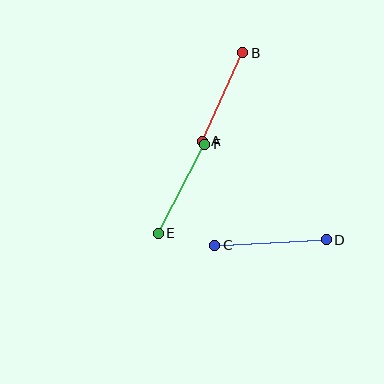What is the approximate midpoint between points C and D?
The midpoint is at approximately (270, 243) pixels.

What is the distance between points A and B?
The distance is approximately 97 pixels.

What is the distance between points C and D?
The distance is approximately 112 pixels.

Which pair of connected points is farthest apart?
Points C and D are farthest apart.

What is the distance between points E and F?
The distance is approximately 101 pixels.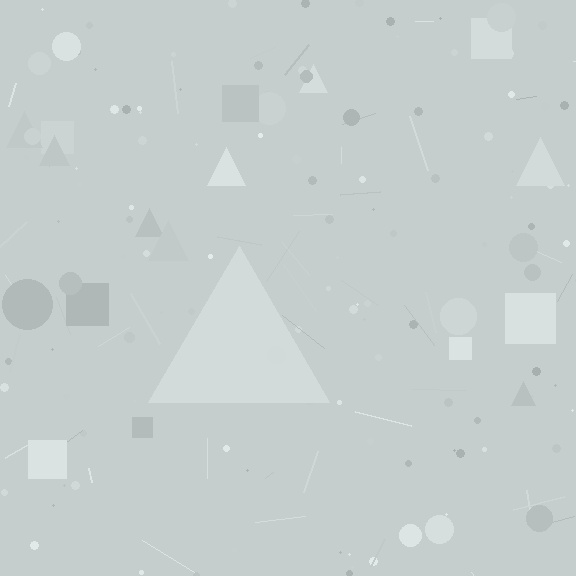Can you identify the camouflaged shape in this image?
The camouflaged shape is a triangle.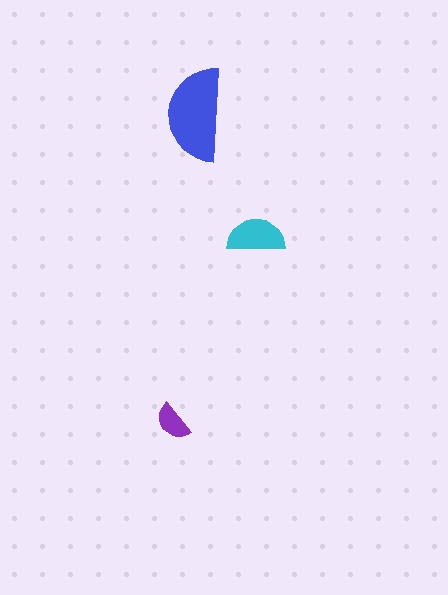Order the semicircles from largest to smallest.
the blue one, the cyan one, the purple one.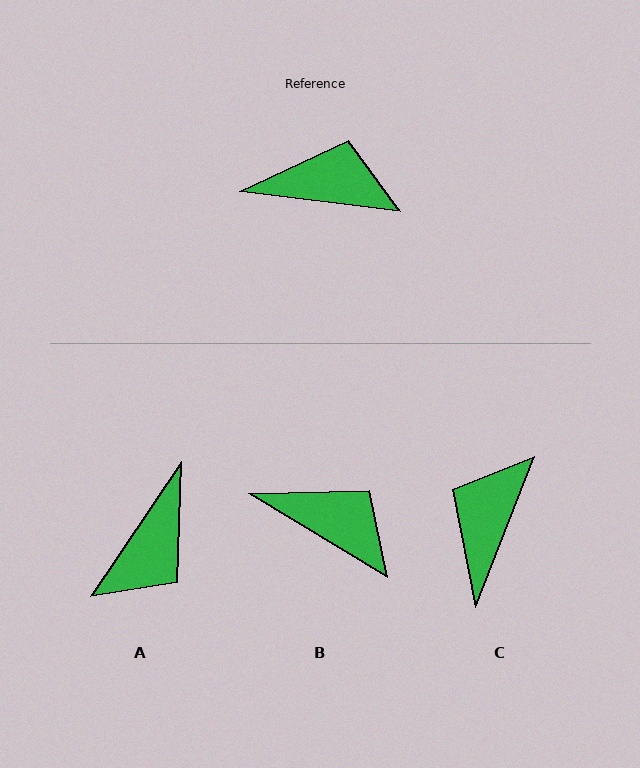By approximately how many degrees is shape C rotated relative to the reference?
Approximately 76 degrees counter-clockwise.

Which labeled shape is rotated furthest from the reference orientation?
A, about 117 degrees away.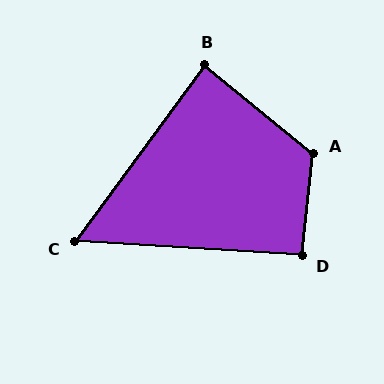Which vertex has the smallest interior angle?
C, at approximately 57 degrees.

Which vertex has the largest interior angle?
A, at approximately 123 degrees.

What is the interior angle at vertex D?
Approximately 93 degrees (approximately right).